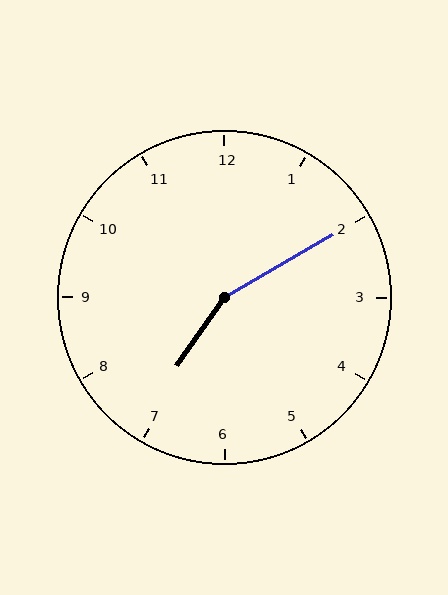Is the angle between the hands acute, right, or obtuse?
It is obtuse.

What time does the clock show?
7:10.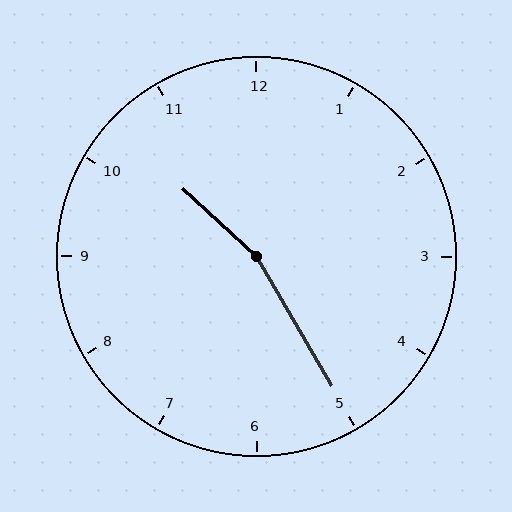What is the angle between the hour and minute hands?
Approximately 162 degrees.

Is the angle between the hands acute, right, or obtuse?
It is obtuse.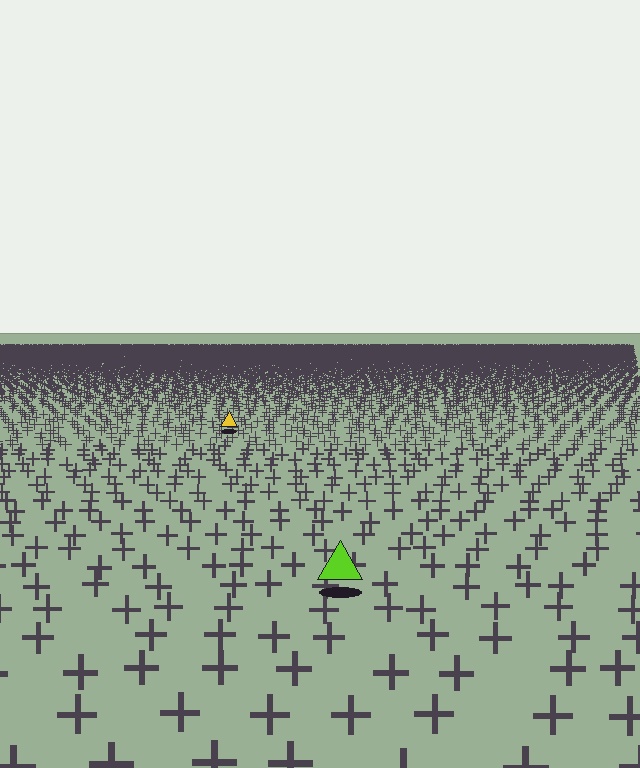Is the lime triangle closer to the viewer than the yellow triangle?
Yes. The lime triangle is closer — you can tell from the texture gradient: the ground texture is coarser near it.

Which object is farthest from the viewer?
The yellow triangle is farthest from the viewer. It appears smaller and the ground texture around it is denser.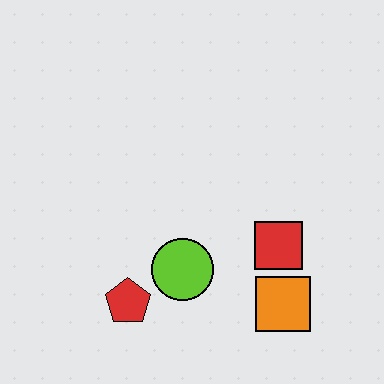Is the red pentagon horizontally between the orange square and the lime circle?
No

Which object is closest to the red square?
The orange square is closest to the red square.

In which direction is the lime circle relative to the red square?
The lime circle is to the left of the red square.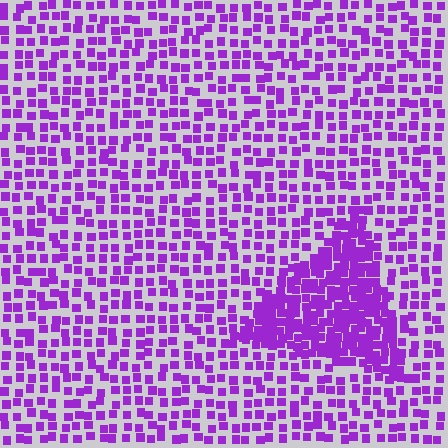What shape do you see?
I see a triangle.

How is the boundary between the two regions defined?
The boundary is defined by a change in element density (approximately 2.3x ratio). All elements are the same color, size, and shape.